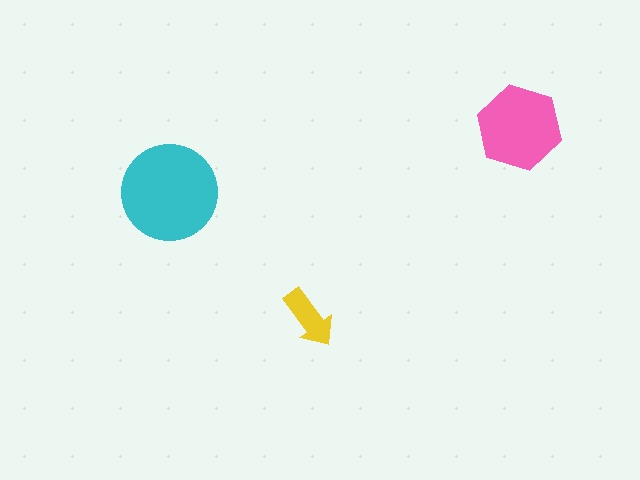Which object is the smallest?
The yellow arrow.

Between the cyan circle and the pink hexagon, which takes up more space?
The cyan circle.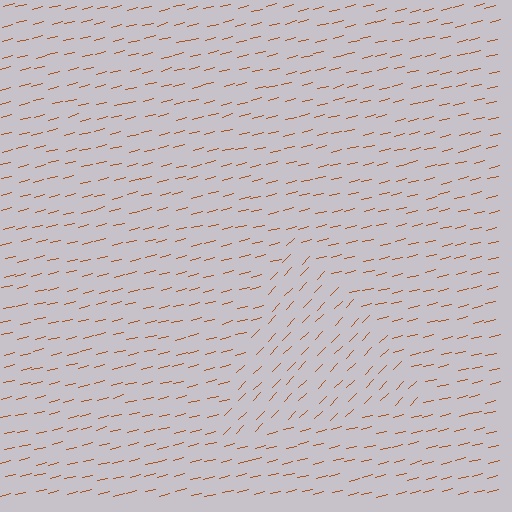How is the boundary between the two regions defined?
The boundary is defined purely by a change in line orientation (approximately 32 degrees difference). All lines are the same color and thickness.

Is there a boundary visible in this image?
Yes, there is a texture boundary formed by a change in line orientation.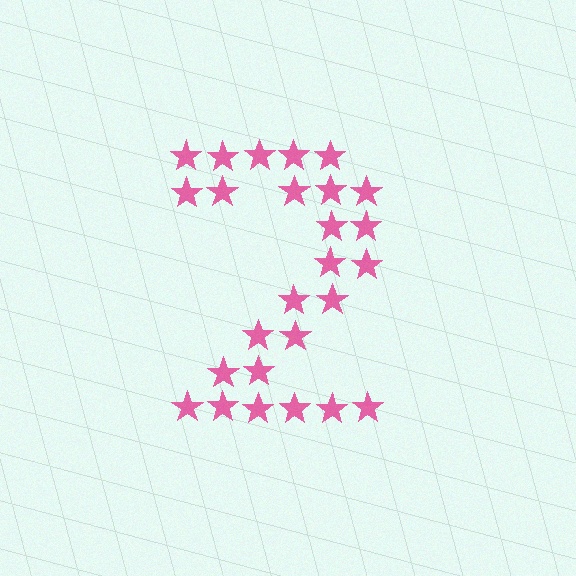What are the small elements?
The small elements are stars.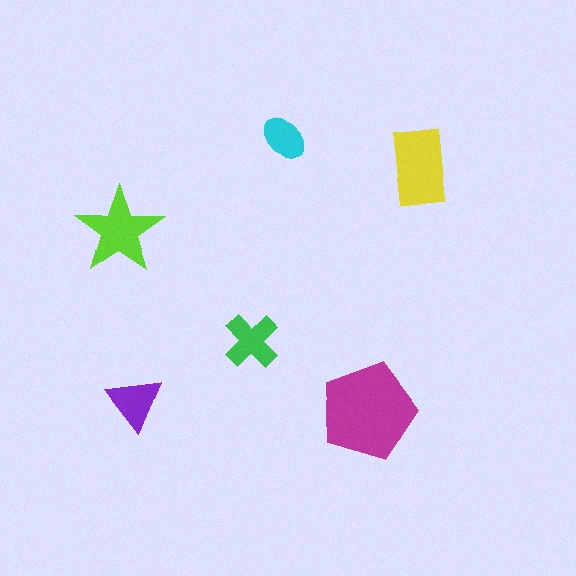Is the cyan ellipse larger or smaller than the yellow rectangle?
Smaller.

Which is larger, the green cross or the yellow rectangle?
The yellow rectangle.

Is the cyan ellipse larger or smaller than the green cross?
Smaller.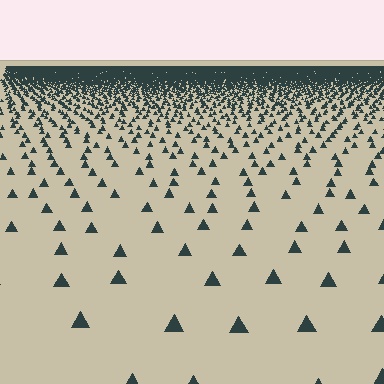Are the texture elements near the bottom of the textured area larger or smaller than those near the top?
Larger. Near the bottom, elements are closer to the viewer and appear at a bigger on-screen size.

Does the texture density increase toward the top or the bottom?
Density increases toward the top.